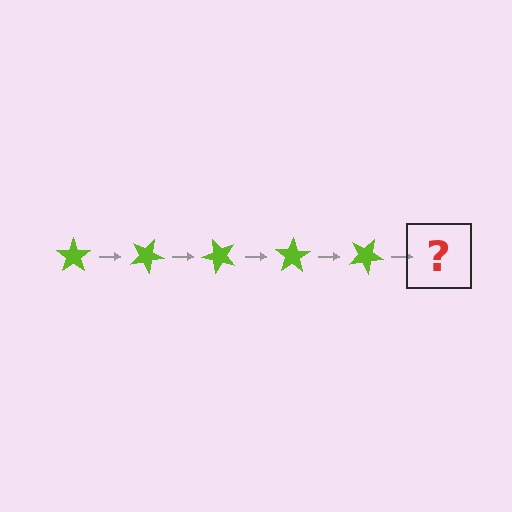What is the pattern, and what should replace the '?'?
The pattern is that the star rotates 25 degrees each step. The '?' should be a lime star rotated 125 degrees.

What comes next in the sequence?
The next element should be a lime star rotated 125 degrees.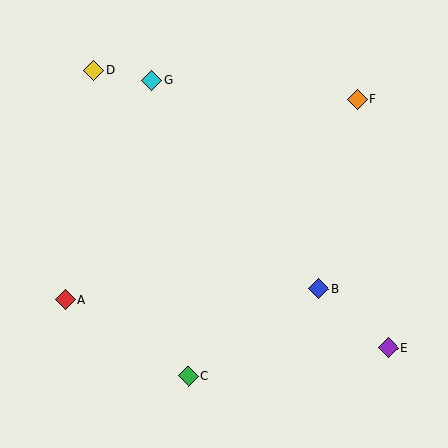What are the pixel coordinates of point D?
Point D is at (94, 70).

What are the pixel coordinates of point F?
Point F is at (357, 99).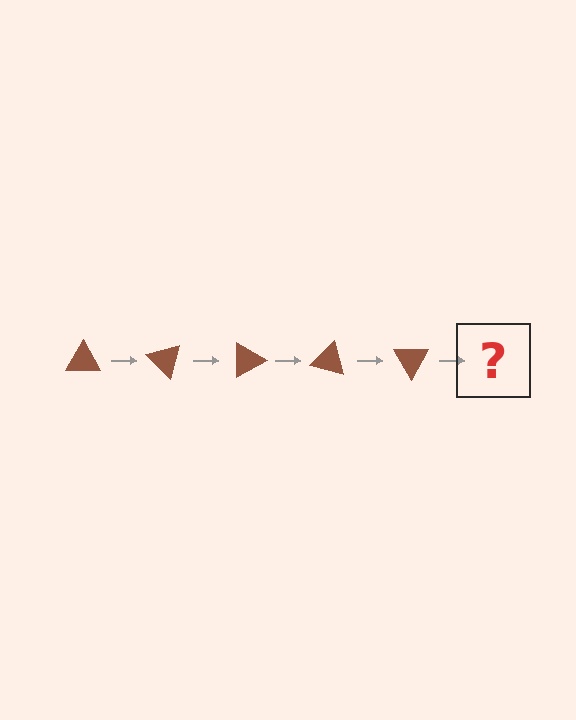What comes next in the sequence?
The next element should be a brown triangle rotated 225 degrees.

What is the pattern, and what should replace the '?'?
The pattern is that the triangle rotates 45 degrees each step. The '?' should be a brown triangle rotated 225 degrees.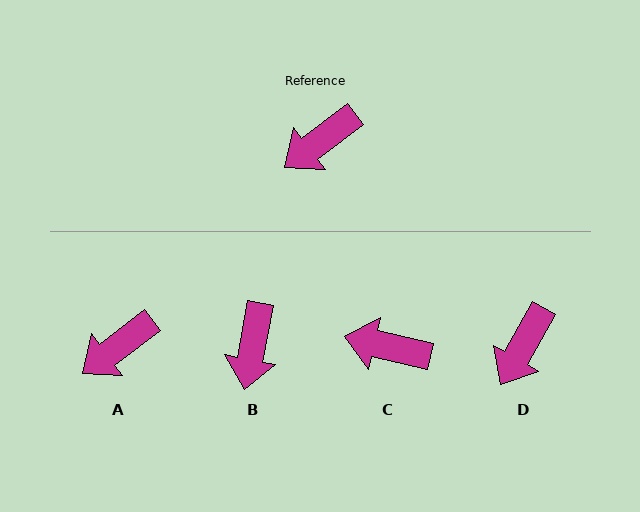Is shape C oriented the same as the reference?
No, it is off by about 50 degrees.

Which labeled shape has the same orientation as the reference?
A.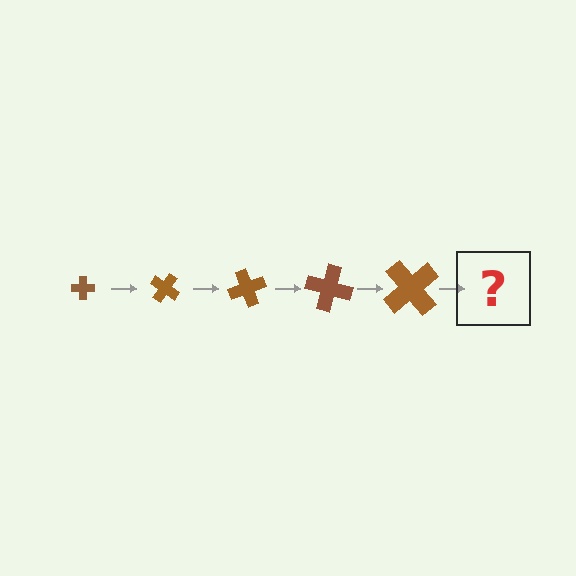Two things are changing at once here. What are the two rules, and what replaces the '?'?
The two rules are that the cross grows larger each step and it rotates 35 degrees each step. The '?' should be a cross, larger than the previous one and rotated 175 degrees from the start.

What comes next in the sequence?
The next element should be a cross, larger than the previous one and rotated 175 degrees from the start.